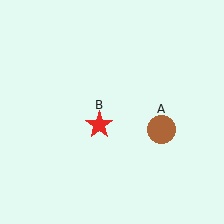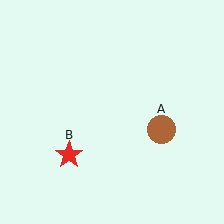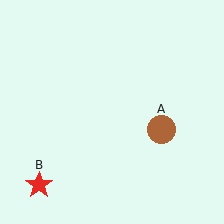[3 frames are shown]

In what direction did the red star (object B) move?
The red star (object B) moved down and to the left.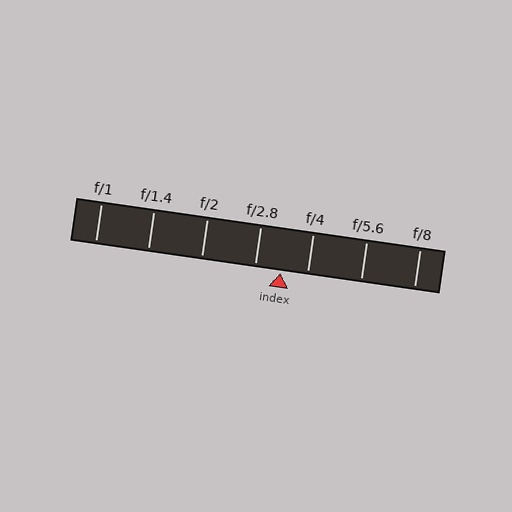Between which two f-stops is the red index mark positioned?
The index mark is between f/2.8 and f/4.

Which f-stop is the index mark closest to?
The index mark is closest to f/2.8.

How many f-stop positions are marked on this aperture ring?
There are 7 f-stop positions marked.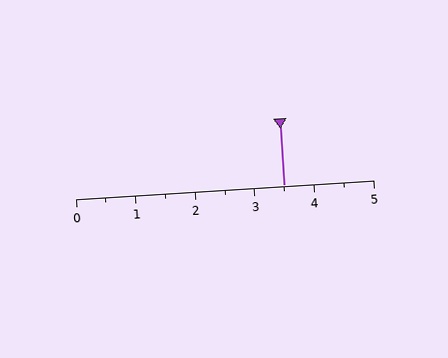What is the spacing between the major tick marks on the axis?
The major ticks are spaced 1 apart.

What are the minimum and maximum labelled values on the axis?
The axis runs from 0 to 5.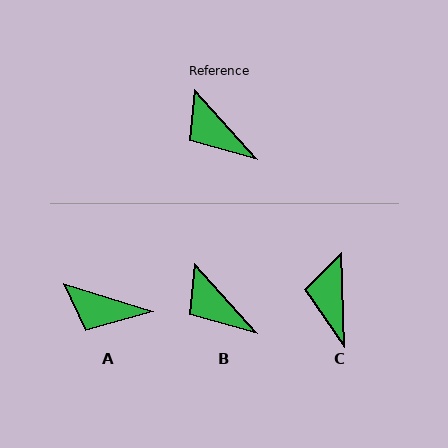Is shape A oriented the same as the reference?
No, it is off by about 31 degrees.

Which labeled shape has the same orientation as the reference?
B.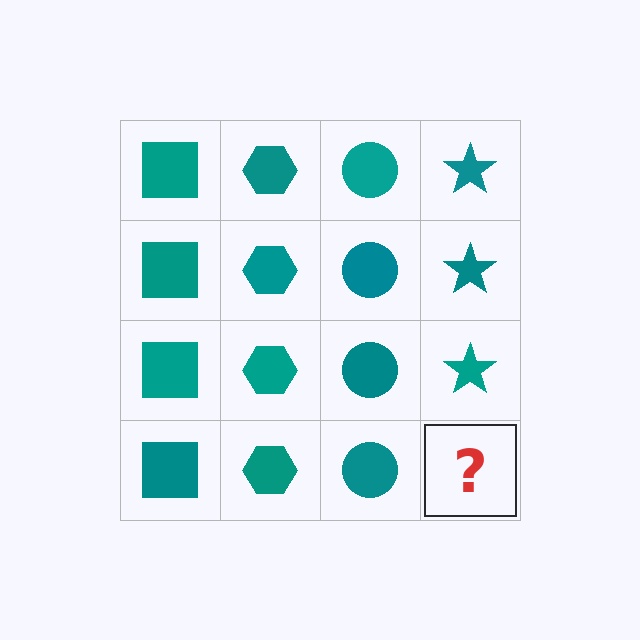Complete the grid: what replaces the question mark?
The question mark should be replaced with a teal star.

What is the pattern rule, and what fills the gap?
The rule is that each column has a consistent shape. The gap should be filled with a teal star.